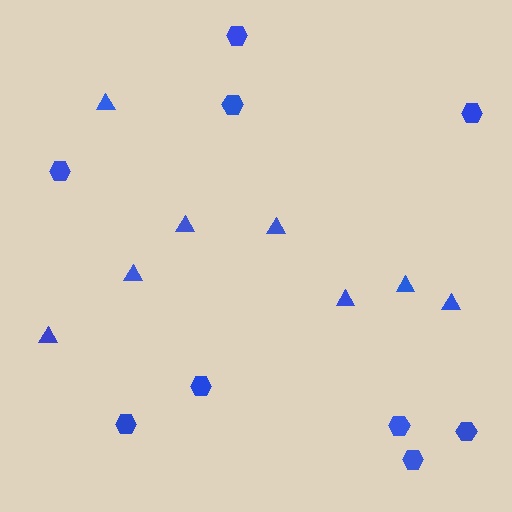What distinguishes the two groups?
There are 2 groups: one group of hexagons (9) and one group of triangles (8).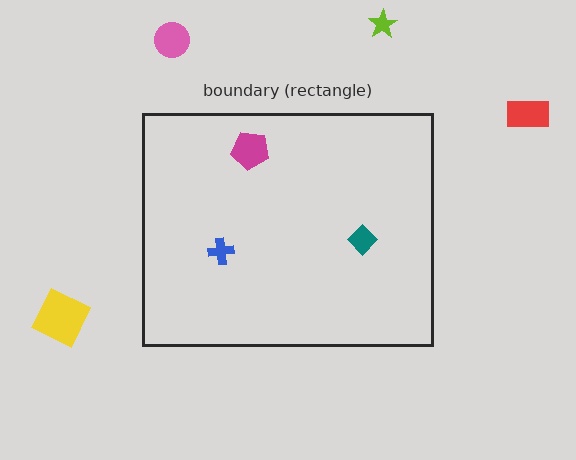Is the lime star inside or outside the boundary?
Outside.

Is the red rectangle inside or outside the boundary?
Outside.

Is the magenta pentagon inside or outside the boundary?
Inside.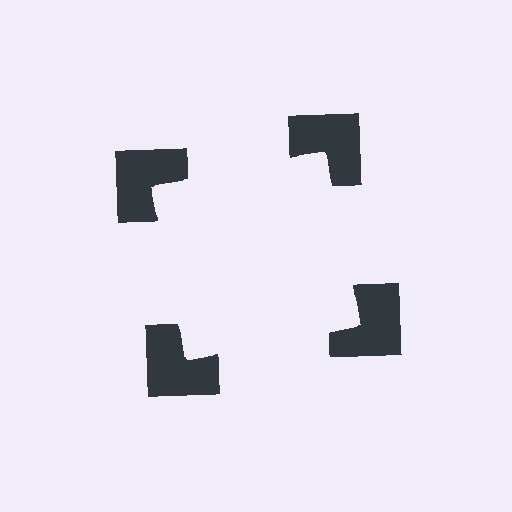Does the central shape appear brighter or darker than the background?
It typically appears slightly brighter than the background, even though no actual brightness change is drawn.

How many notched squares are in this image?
There are 4 — one at each vertex of the illusory square.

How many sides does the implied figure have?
4 sides.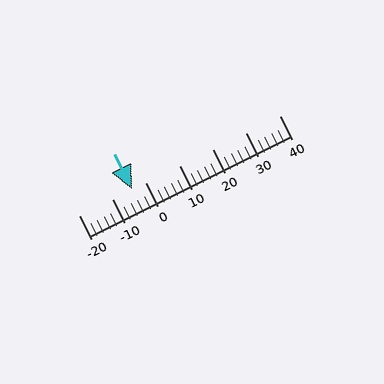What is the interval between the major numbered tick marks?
The major tick marks are spaced 10 units apart.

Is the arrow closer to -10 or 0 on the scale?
The arrow is closer to 0.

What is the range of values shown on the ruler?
The ruler shows values from -20 to 40.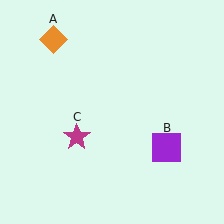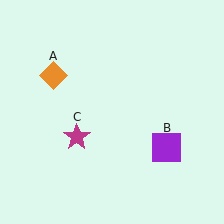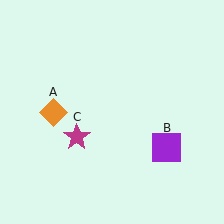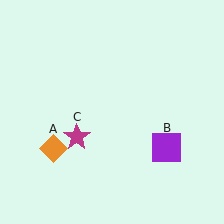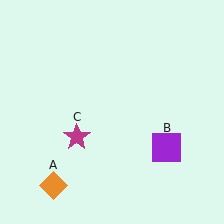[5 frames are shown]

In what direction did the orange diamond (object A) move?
The orange diamond (object A) moved down.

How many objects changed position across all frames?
1 object changed position: orange diamond (object A).